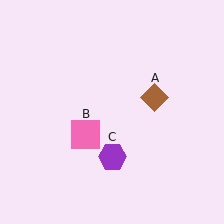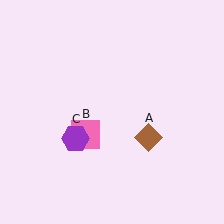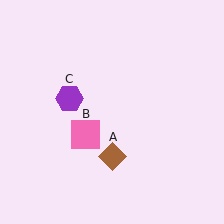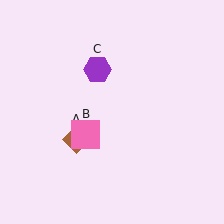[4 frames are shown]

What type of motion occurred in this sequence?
The brown diamond (object A), purple hexagon (object C) rotated clockwise around the center of the scene.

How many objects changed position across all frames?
2 objects changed position: brown diamond (object A), purple hexagon (object C).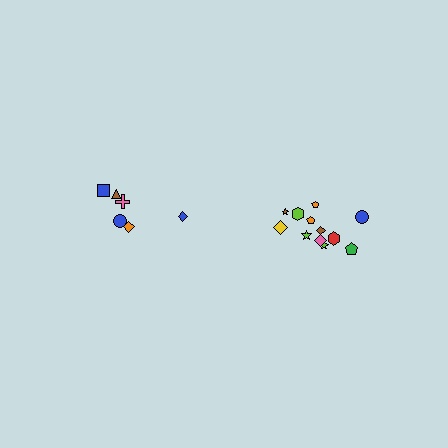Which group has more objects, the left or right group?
The right group.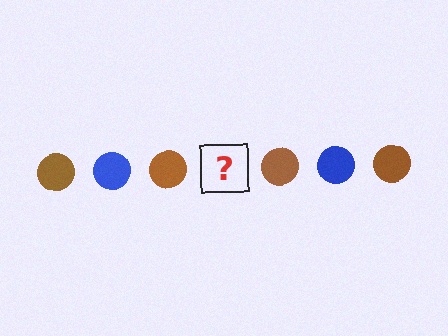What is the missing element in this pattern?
The missing element is a blue circle.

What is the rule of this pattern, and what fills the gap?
The rule is that the pattern cycles through brown, blue circles. The gap should be filled with a blue circle.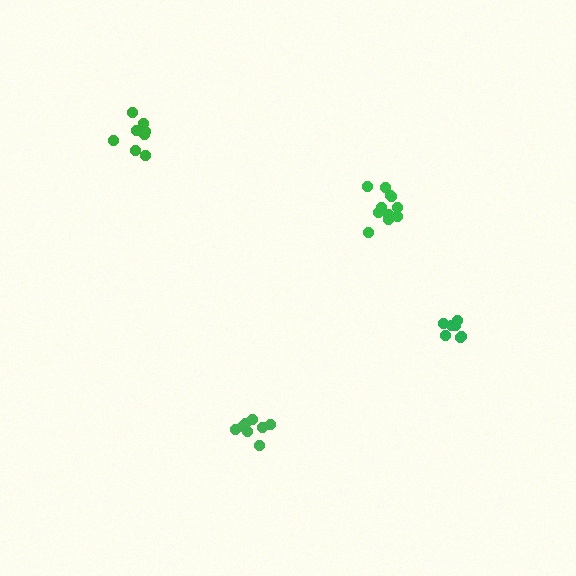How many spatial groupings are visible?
There are 4 spatial groupings.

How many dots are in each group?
Group 1: 8 dots, Group 2: 7 dots, Group 3: 8 dots, Group 4: 11 dots (34 total).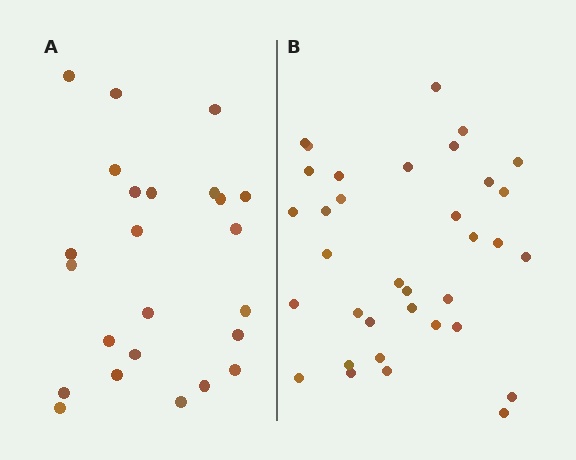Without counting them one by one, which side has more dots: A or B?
Region B (the right region) has more dots.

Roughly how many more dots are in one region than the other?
Region B has roughly 12 or so more dots than region A.